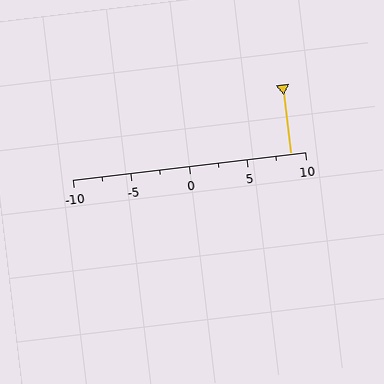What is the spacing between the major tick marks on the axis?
The major ticks are spaced 5 apart.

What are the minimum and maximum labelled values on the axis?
The axis runs from -10 to 10.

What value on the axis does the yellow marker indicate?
The marker indicates approximately 8.8.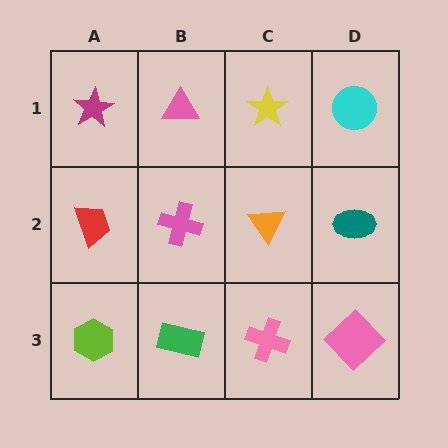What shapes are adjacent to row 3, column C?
An orange triangle (row 2, column C), a green rectangle (row 3, column B), a pink diamond (row 3, column D).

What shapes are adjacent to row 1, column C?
An orange triangle (row 2, column C), a pink triangle (row 1, column B), a cyan circle (row 1, column D).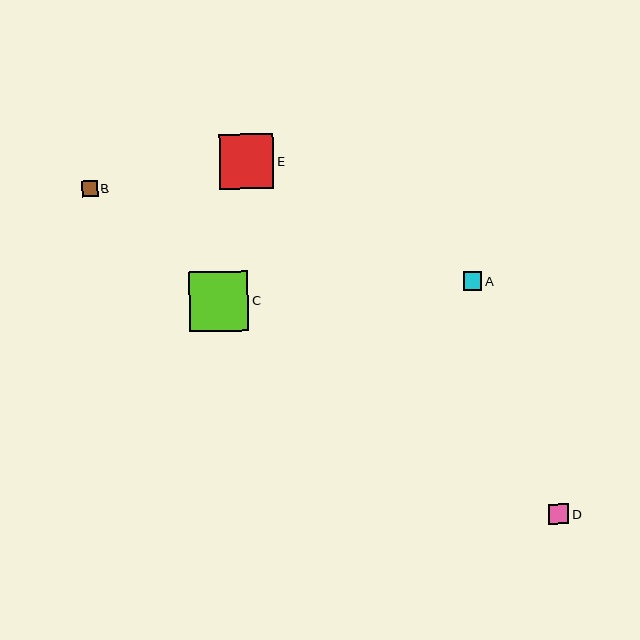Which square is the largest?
Square C is the largest with a size of approximately 59 pixels.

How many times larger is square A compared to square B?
Square A is approximately 1.2 times the size of square B.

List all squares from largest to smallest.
From largest to smallest: C, E, D, A, B.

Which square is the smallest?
Square B is the smallest with a size of approximately 16 pixels.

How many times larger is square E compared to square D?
Square E is approximately 2.7 times the size of square D.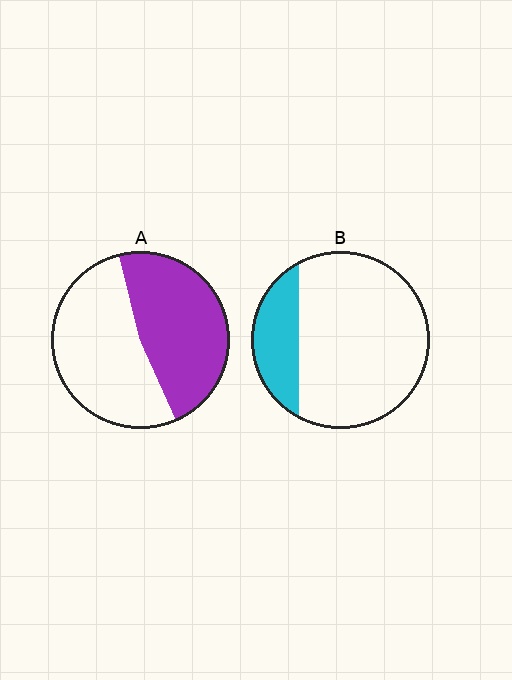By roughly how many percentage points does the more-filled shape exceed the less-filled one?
By roughly 25 percentage points (A over B).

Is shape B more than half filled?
No.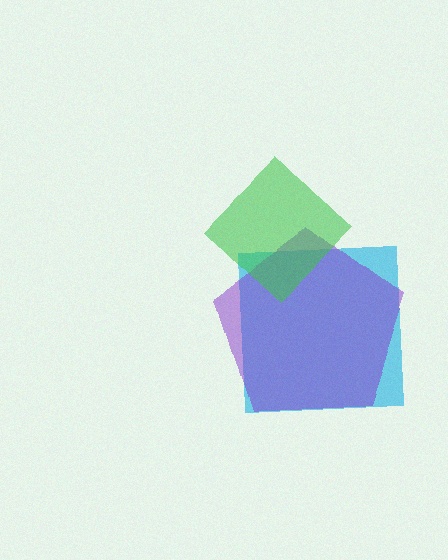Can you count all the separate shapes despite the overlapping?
Yes, there are 3 separate shapes.